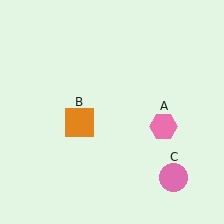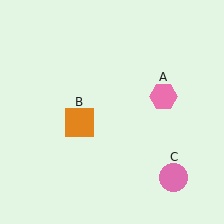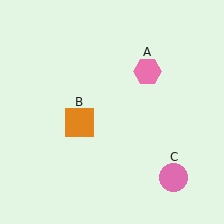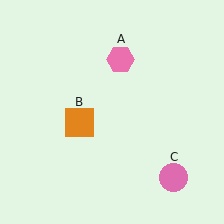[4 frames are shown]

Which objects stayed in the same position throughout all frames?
Orange square (object B) and pink circle (object C) remained stationary.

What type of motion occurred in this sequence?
The pink hexagon (object A) rotated counterclockwise around the center of the scene.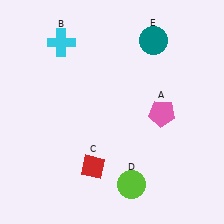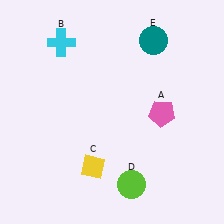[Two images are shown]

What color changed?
The diamond (C) changed from red in Image 1 to yellow in Image 2.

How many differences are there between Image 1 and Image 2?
There is 1 difference between the two images.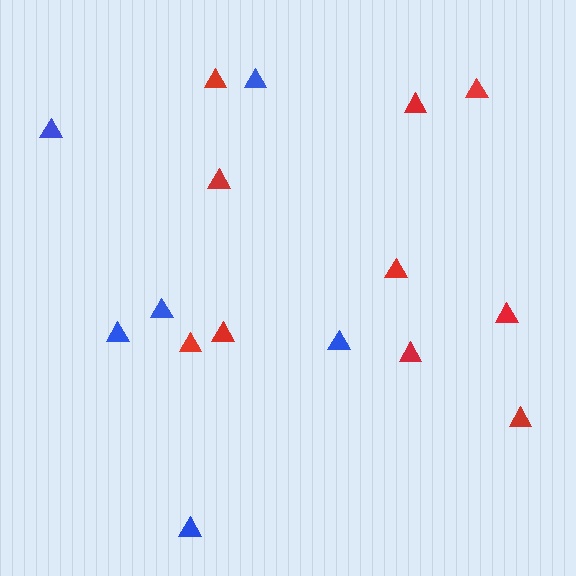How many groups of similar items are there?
There are 2 groups: one group of blue triangles (6) and one group of red triangles (10).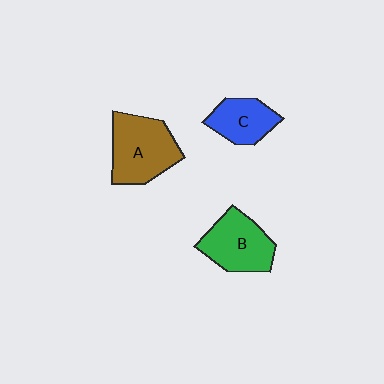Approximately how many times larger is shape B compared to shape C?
Approximately 1.4 times.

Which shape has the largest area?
Shape A (brown).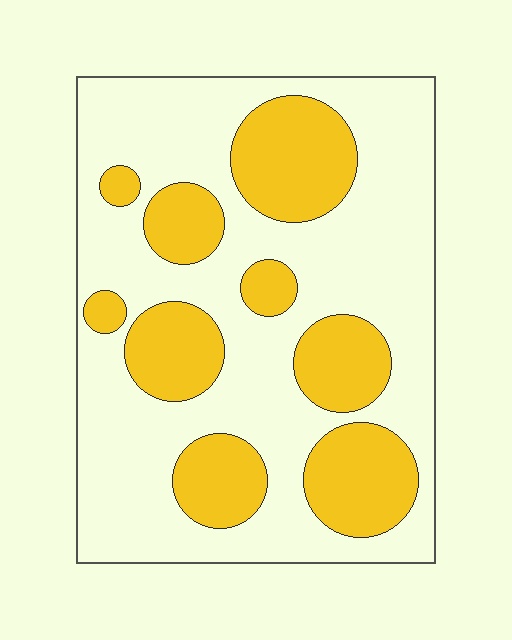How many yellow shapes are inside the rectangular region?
9.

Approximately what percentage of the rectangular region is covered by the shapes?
Approximately 35%.